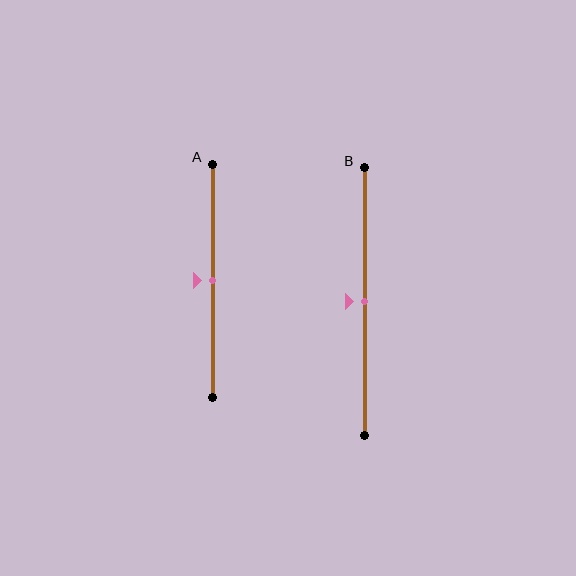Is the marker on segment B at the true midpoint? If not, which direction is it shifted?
Yes, the marker on segment B is at the true midpoint.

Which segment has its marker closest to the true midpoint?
Segment A has its marker closest to the true midpoint.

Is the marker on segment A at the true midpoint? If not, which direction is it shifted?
Yes, the marker on segment A is at the true midpoint.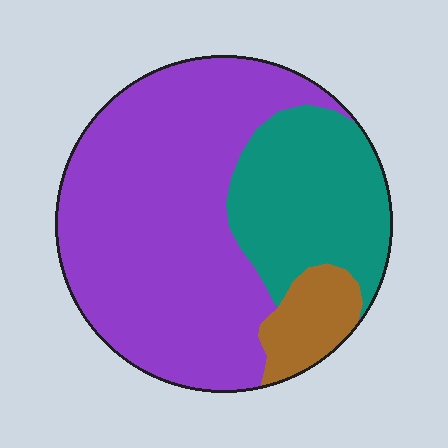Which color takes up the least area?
Brown, at roughly 10%.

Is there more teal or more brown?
Teal.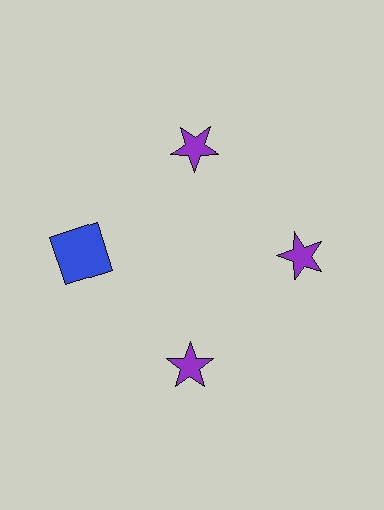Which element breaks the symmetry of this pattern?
The blue square at roughly the 9 o'clock position breaks the symmetry. All other shapes are purple stars.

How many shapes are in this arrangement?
There are 4 shapes arranged in a ring pattern.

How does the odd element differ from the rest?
It differs in both color (blue instead of purple) and shape (square instead of star).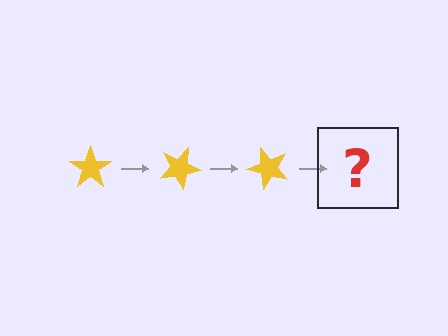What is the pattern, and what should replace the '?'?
The pattern is that the star rotates 25 degrees each step. The '?' should be a yellow star rotated 75 degrees.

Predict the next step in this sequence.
The next step is a yellow star rotated 75 degrees.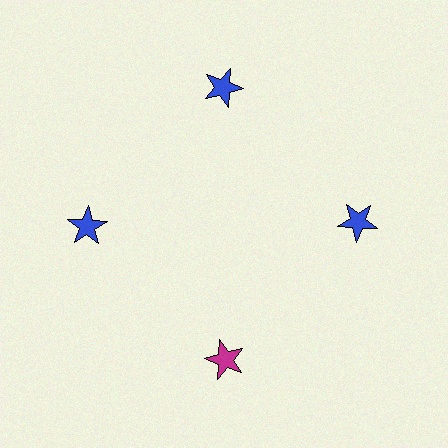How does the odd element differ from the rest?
It has a different color: magenta instead of blue.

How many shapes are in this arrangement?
There are 4 shapes arranged in a ring pattern.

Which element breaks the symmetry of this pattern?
The magenta star at roughly the 6 o'clock position breaks the symmetry. All other shapes are blue stars.